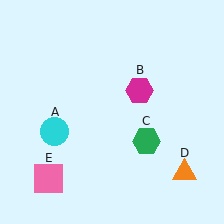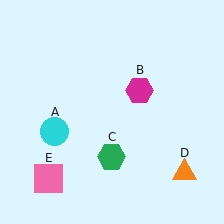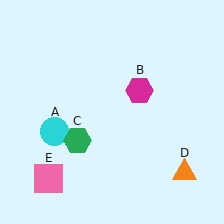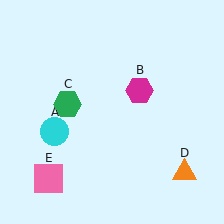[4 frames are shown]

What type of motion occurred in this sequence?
The green hexagon (object C) rotated clockwise around the center of the scene.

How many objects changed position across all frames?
1 object changed position: green hexagon (object C).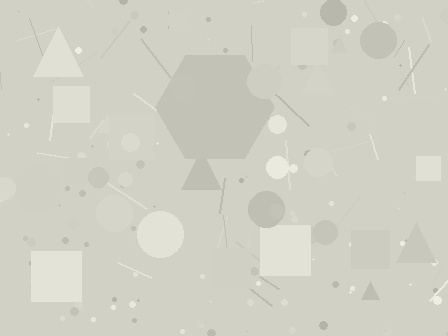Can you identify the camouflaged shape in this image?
The camouflaged shape is a hexagon.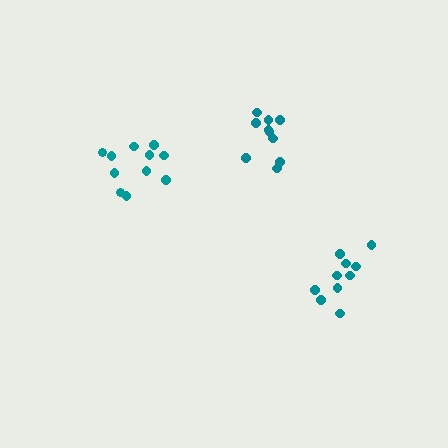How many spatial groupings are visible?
There are 3 spatial groupings.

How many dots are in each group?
Group 1: 11 dots, Group 2: 10 dots, Group 3: 10 dots (31 total).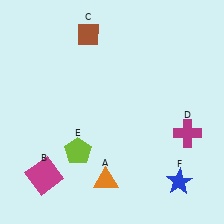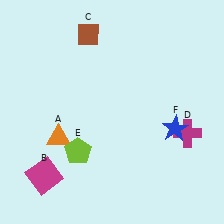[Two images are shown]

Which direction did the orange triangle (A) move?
The orange triangle (A) moved left.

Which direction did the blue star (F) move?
The blue star (F) moved up.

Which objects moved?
The objects that moved are: the orange triangle (A), the blue star (F).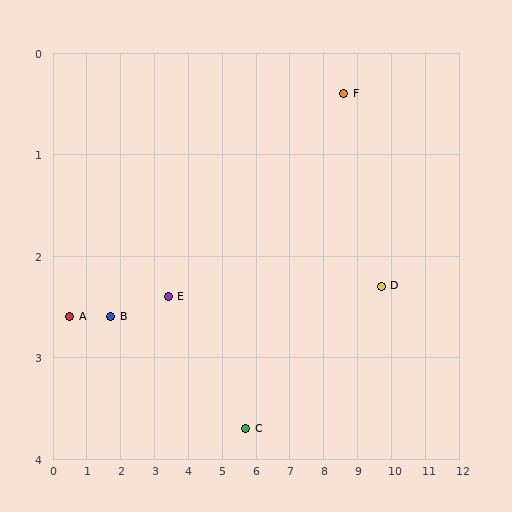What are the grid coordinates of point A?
Point A is at approximately (0.5, 2.6).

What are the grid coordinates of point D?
Point D is at approximately (9.7, 2.3).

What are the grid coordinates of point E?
Point E is at approximately (3.4, 2.4).